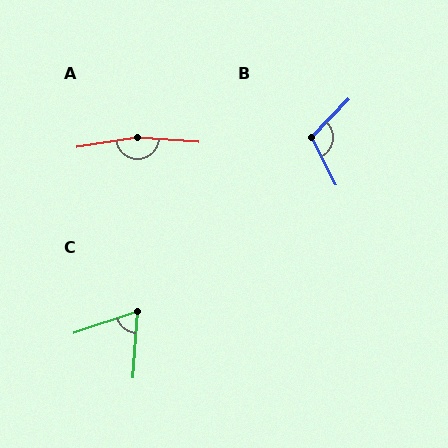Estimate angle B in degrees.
Approximately 108 degrees.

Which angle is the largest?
A, at approximately 166 degrees.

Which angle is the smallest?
C, at approximately 67 degrees.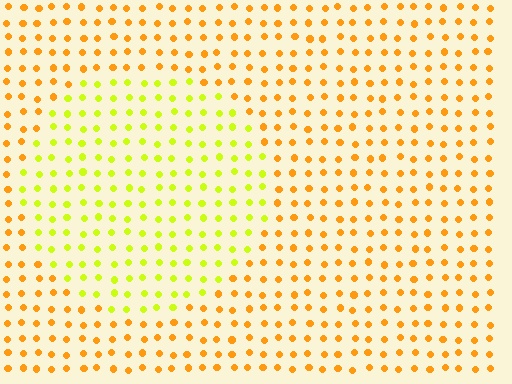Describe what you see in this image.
The image is filled with small orange elements in a uniform arrangement. A circle-shaped region is visible where the elements are tinted to a slightly different hue, forming a subtle color boundary.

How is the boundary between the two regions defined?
The boundary is defined purely by a slight shift in hue (about 38 degrees). Spacing, size, and orientation are identical on both sides.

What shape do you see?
I see a circle.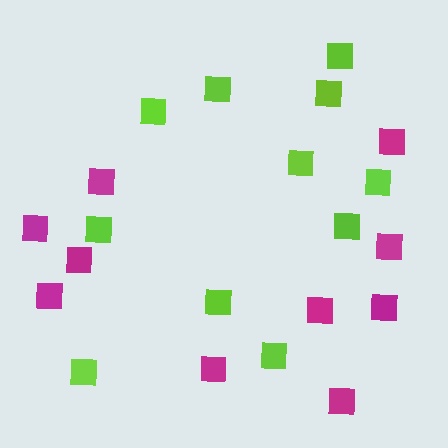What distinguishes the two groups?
There are 2 groups: one group of lime squares (11) and one group of magenta squares (10).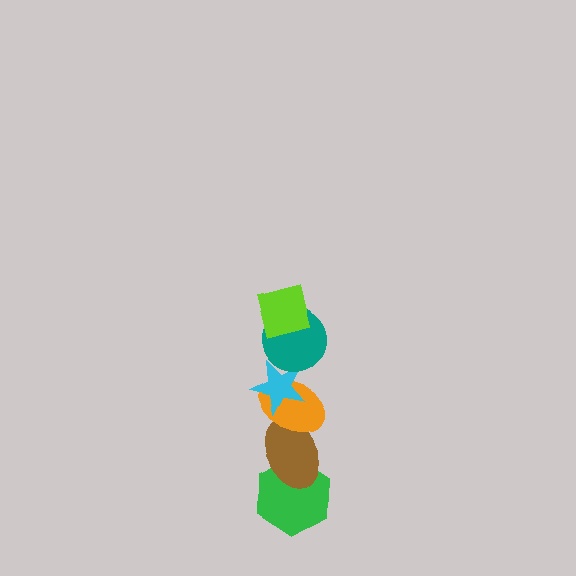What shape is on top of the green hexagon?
The brown ellipse is on top of the green hexagon.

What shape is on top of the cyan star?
The teal circle is on top of the cyan star.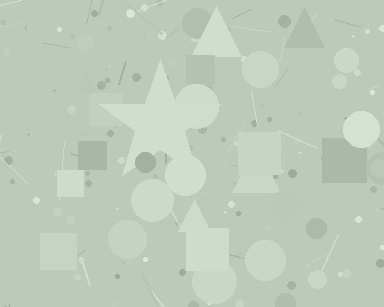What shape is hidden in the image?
A star is hidden in the image.